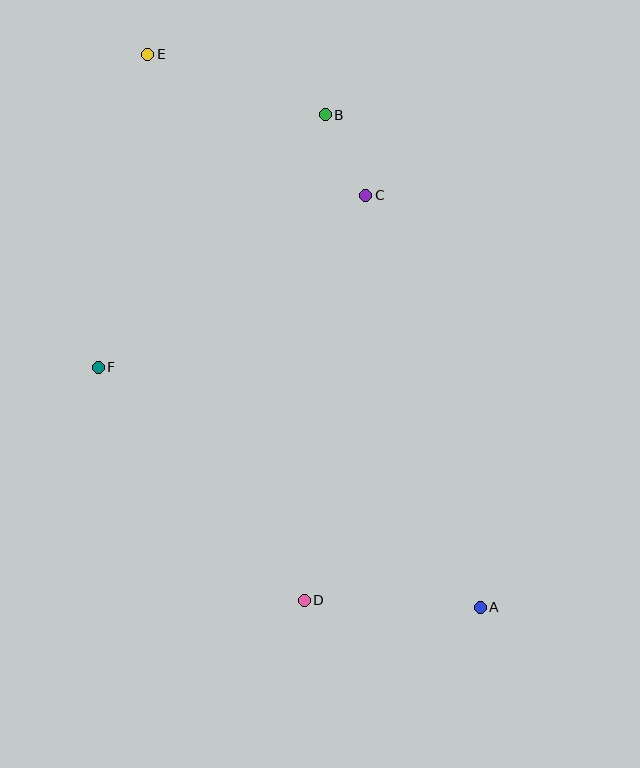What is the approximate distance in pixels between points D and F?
The distance between D and F is approximately 311 pixels.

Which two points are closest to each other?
Points B and C are closest to each other.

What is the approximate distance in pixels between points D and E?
The distance between D and E is approximately 568 pixels.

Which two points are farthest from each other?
Points A and E are farthest from each other.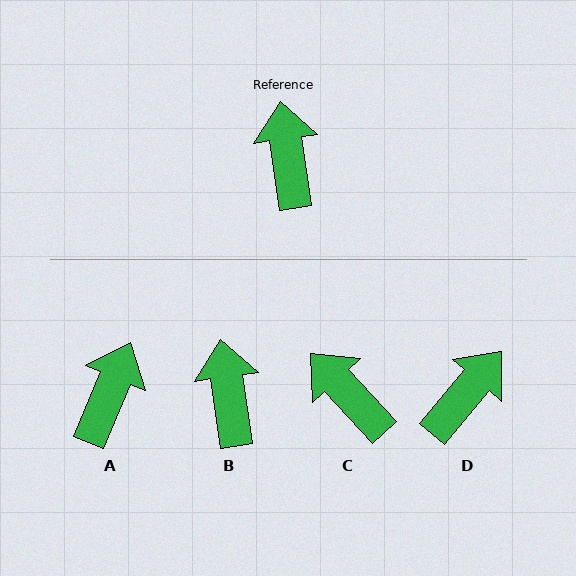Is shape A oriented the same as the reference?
No, it is off by about 31 degrees.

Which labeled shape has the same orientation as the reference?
B.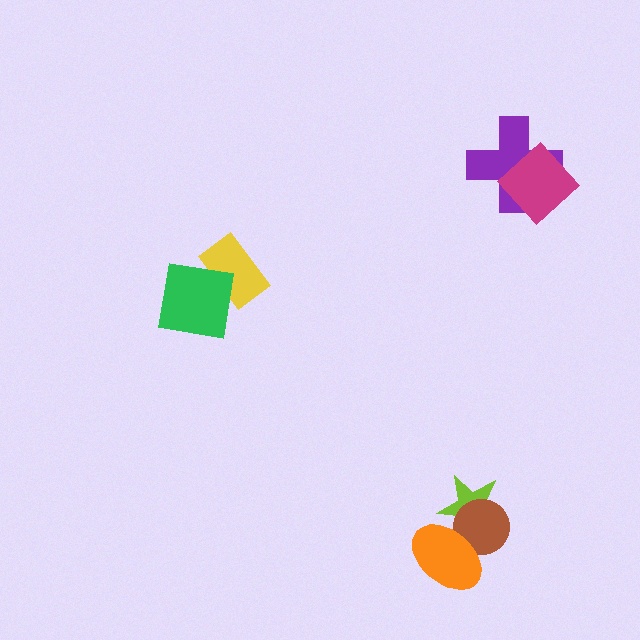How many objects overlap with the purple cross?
1 object overlaps with the purple cross.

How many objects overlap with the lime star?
2 objects overlap with the lime star.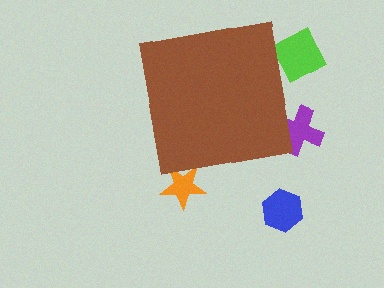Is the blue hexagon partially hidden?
No, the blue hexagon is fully visible.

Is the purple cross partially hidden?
Yes, the purple cross is partially hidden behind the brown square.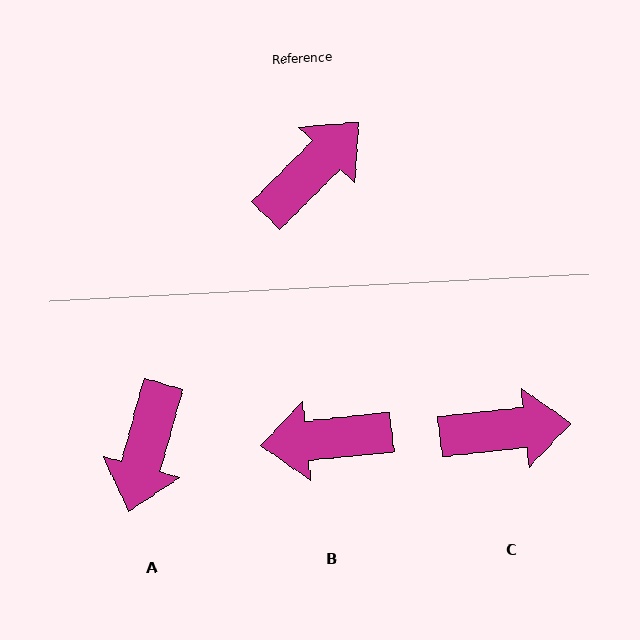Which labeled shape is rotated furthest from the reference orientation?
A, about 150 degrees away.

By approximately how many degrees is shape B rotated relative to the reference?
Approximately 141 degrees counter-clockwise.